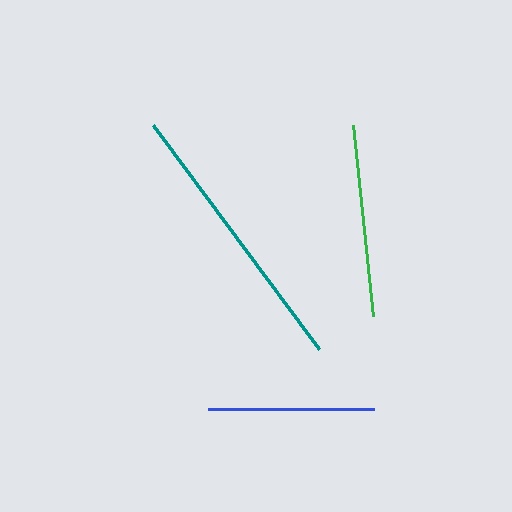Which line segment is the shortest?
The blue line is the shortest at approximately 166 pixels.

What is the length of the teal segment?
The teal segment is approximately 279 pixels long.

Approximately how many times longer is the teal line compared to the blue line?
The teal line is approximately 1.7 times the length of the blue line.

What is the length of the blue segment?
The blue segment is approximately 166 pixels long.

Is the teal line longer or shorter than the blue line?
The teal line is longer than the blue line.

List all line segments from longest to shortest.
From longest to shortest: teal, green, blue.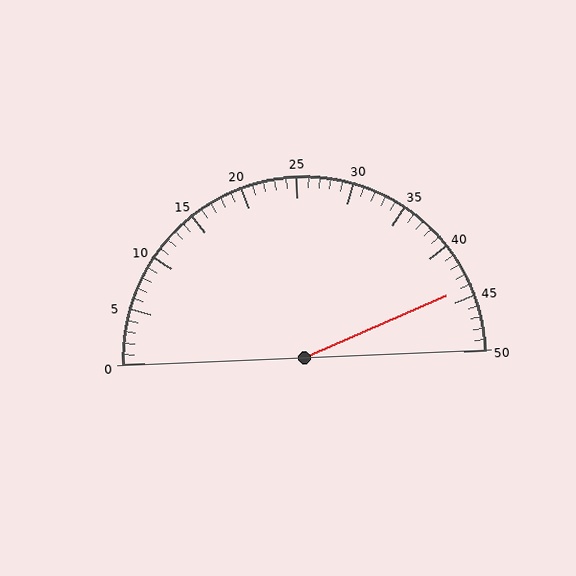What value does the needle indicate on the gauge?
The needle indicates approximately 44.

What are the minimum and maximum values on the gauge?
The gauge ranges from 0 to 50.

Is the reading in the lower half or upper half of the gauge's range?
The reading is in the upper half of the range (0 to 50).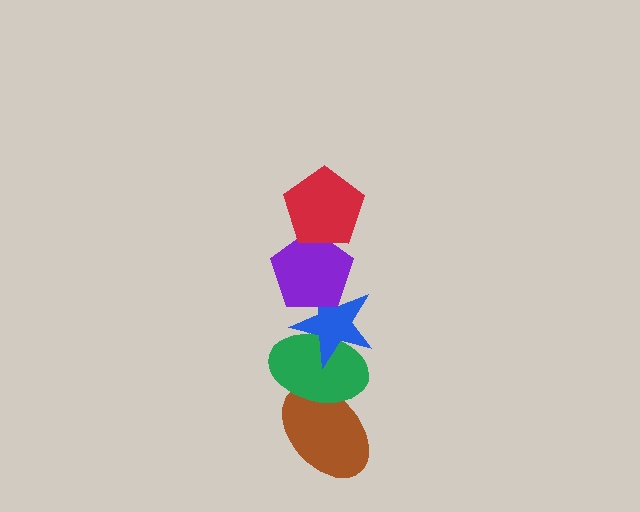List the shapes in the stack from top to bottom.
From top to bottom: the red pentagon, the purple pentagon, the blue star, the green ellipse, the brown ellipse.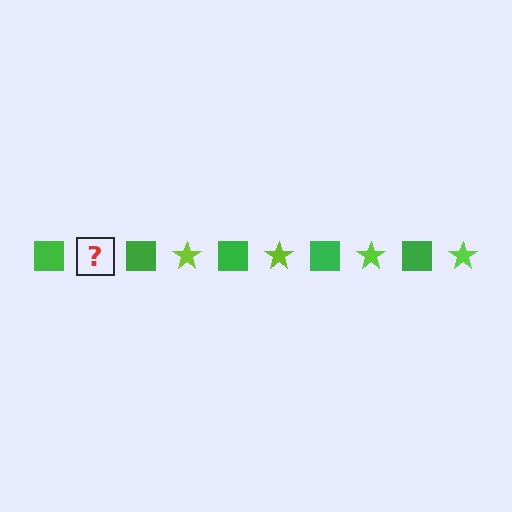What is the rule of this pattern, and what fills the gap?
The rule is that the pattern alternates between green square and lime star. The gap should be filled with a lime star.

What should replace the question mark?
The question mark should be replaced with a lime star.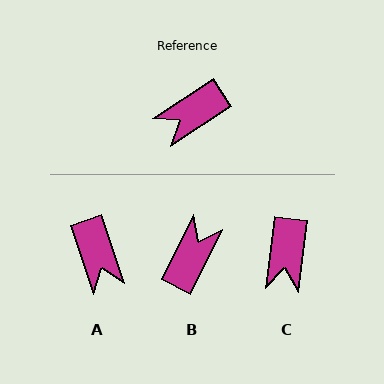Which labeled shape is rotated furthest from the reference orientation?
B, about 149 degrees away.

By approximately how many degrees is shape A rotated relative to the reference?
Approximately 75 degrees counter-clockwise.